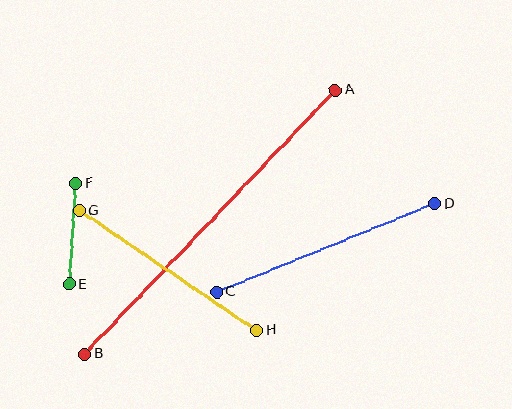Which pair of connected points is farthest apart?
Points A and B are farthest apart.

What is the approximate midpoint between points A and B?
The midpoint is at approximately (210, 222) pixels.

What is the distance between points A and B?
The distance is approximately 364 pixels.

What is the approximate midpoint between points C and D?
The midpoint is at approximately (326, 248) pixels.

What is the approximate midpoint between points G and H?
The midpoint is at approximately (168, 270) pixels.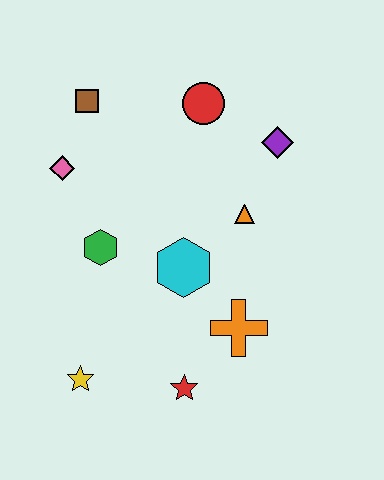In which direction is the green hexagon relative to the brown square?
The green hexagon is below the brown square.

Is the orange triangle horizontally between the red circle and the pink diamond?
No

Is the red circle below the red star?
No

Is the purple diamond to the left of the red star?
No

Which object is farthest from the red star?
The brown square is farthest from the red star.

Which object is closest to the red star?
The orange cross is closest to the red star.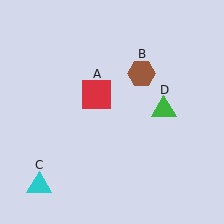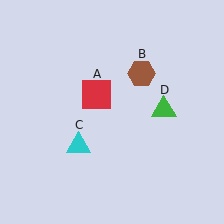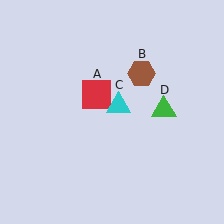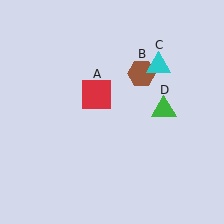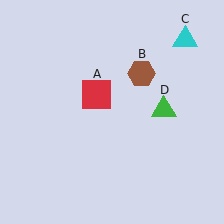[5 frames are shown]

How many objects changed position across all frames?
1 object changed position: cyan triangle (object C).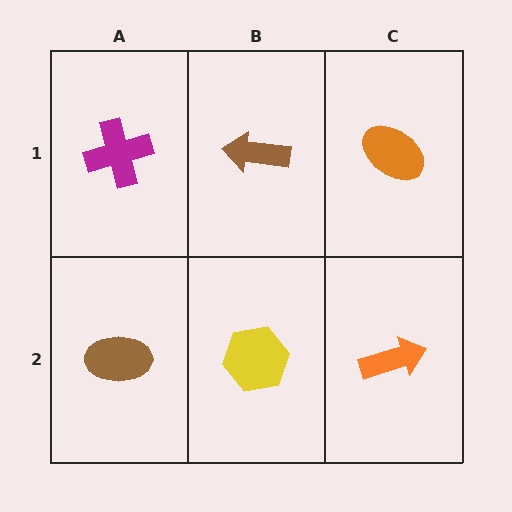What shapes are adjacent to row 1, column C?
An orange arrow (row 2, column C), a brown arrow (row 1, column B).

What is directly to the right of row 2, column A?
A yellow hexagon.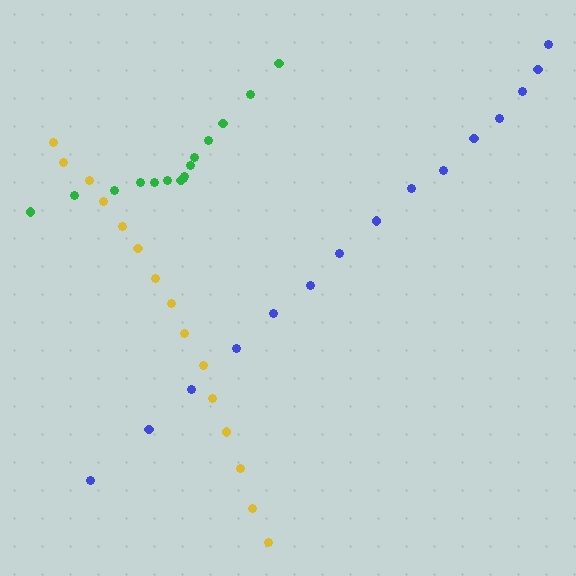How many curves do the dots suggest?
There are 3 distinct paths.